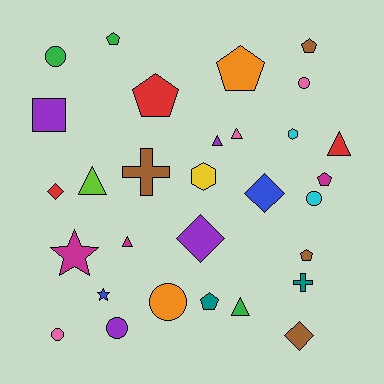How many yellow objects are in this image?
There is 1 yellow object.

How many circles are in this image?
There are 6 circles.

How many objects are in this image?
There are 30 objects.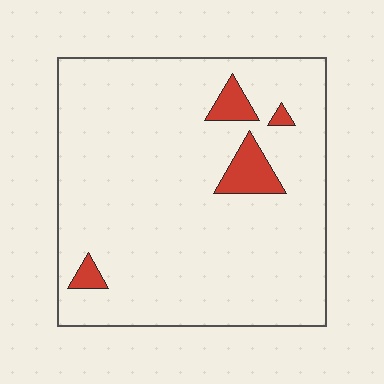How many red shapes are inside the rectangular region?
4.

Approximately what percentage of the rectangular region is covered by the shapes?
Approximately 5%.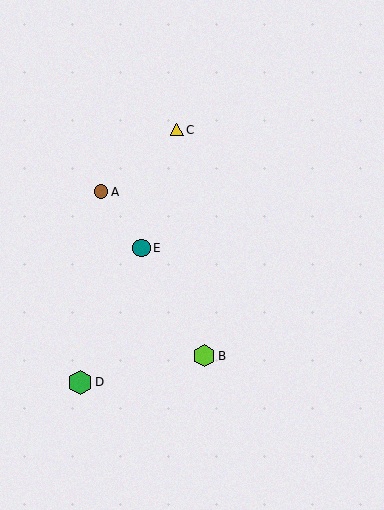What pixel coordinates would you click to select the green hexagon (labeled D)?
Click at (80, 382) to select the green hexagon D.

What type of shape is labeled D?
Shape D is a green hexagon.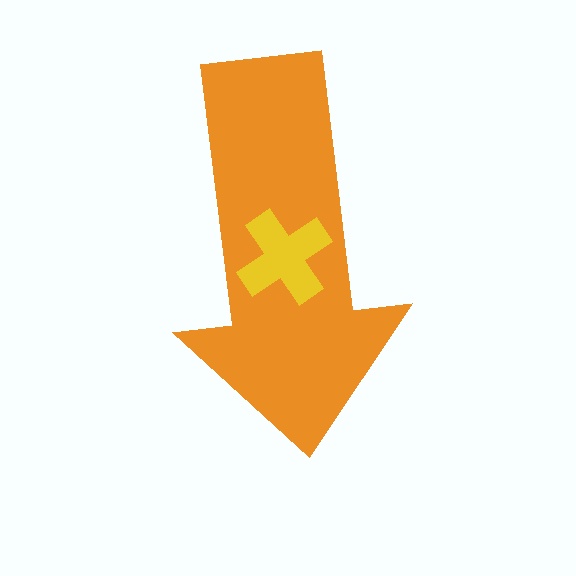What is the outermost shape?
The orange arrow.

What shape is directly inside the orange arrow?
The yellow cross.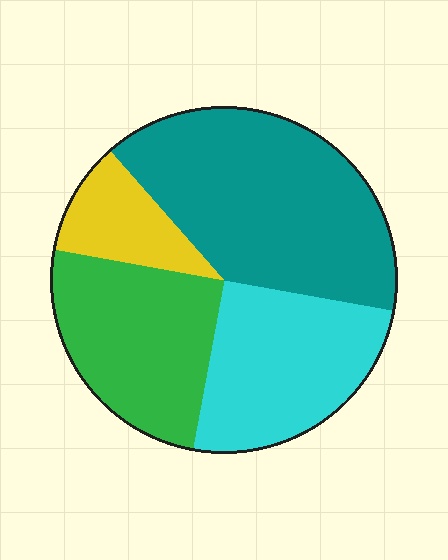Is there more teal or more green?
Teal.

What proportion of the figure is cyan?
Cyan covers about 25% of the figure.